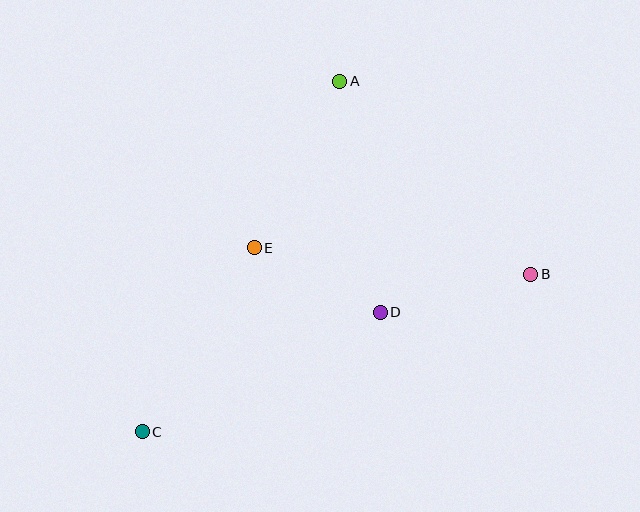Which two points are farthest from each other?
Points B and C are farthest from each other.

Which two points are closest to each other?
Points D and E are closest to each other.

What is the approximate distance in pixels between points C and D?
The distance between C and D is approximately 266 pixels.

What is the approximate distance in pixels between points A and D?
The distance between A and D is approximately 234 pixels.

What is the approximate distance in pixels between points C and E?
The distance between C and E is approximately 215 pixels.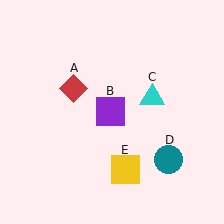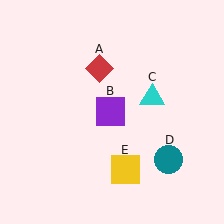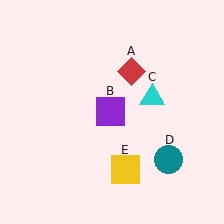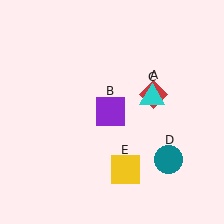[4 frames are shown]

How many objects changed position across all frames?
1 object changed position: red diamond (object A).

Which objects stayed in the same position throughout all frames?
Purple square (object B) and cyan triangle (object C) and teal circle (object D) and yellow square (object E) remained stationary.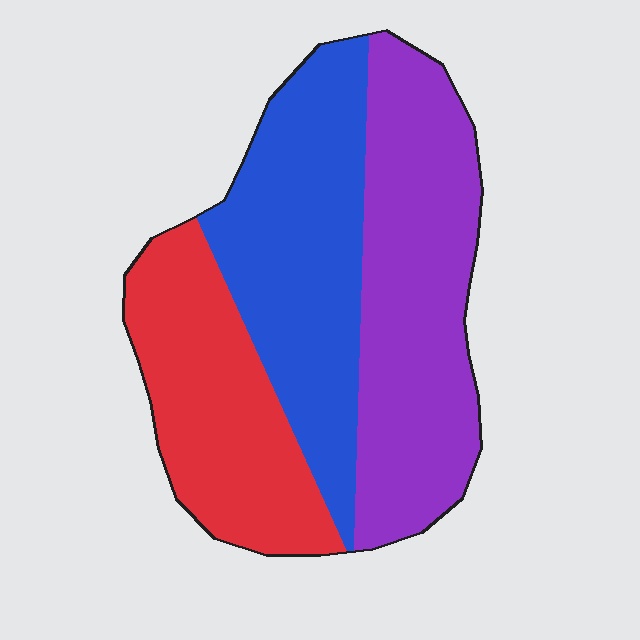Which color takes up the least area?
Red, at roughly 30%.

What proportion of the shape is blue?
Blue takes up about one third (1/3) of the shape.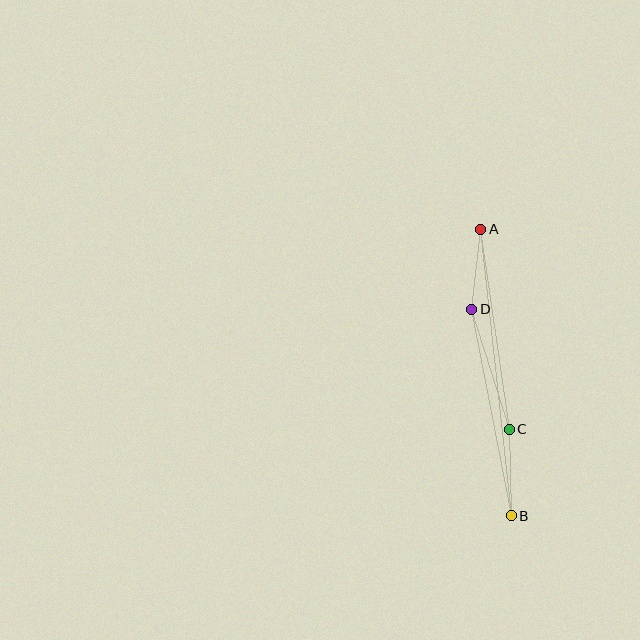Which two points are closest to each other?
Points A and D are closest to each other.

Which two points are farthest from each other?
Points A and B are farthest from each other.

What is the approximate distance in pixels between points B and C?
The distance between B and C is approximately 87 pixels.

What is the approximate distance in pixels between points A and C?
The distance between A and C is approximately 202 pixels.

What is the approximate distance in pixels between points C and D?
The distance between C and D is approximately 125 pixels.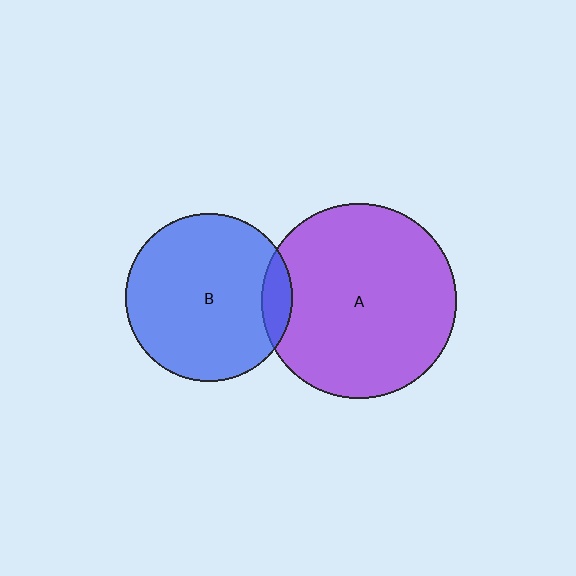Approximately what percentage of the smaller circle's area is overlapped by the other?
Approximately 10%.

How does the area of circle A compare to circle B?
Approximately 1.4 times.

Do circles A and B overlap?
Yes.